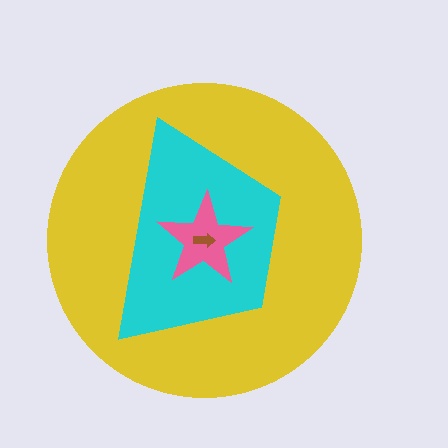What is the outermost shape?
The yellow circle.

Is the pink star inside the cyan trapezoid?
Yes.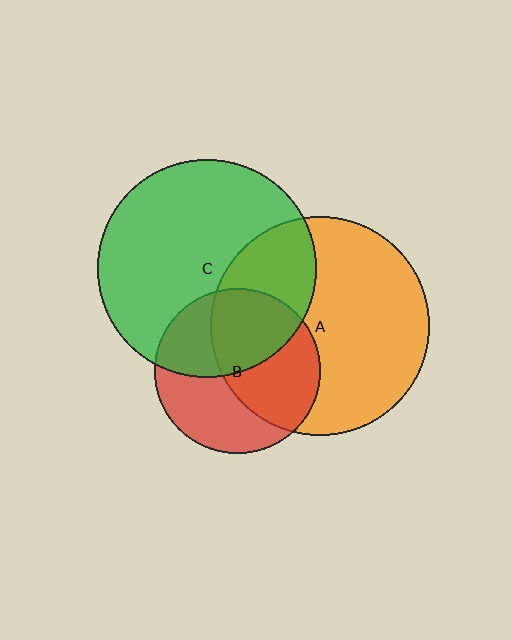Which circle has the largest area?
Circle A (orange).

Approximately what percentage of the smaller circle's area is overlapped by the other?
Approximately 45%.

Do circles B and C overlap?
Yes.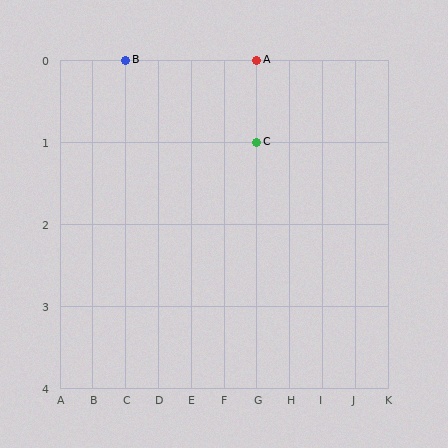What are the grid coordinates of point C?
Point C is at grid coordinates (G, 1).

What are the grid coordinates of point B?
Point B is at grid coordinates (C, 0).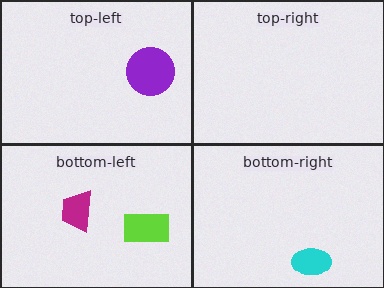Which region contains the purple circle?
The top-left region.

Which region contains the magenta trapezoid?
The bottom-left region.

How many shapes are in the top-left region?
1.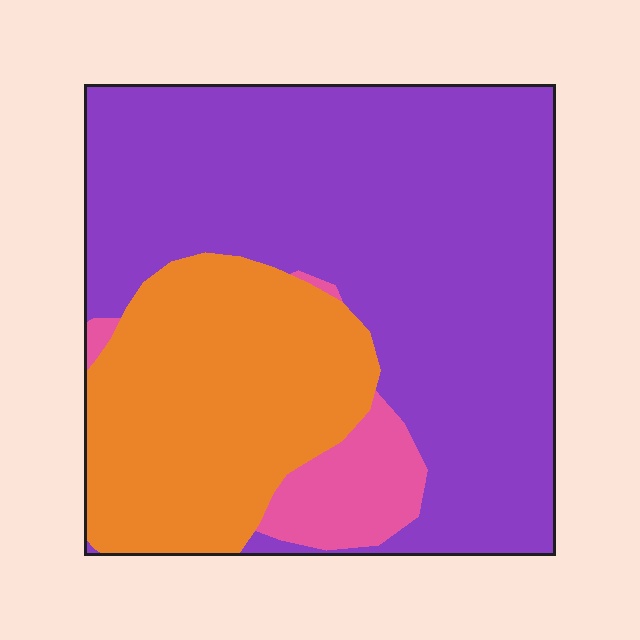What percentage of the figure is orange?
Orange takes up about one third (1/3) of the figure.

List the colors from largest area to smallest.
From largest to smallest: purple, orange, pink.